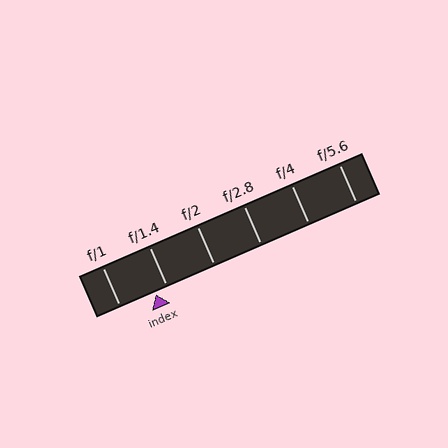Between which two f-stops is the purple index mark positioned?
The index mark is between f/1 and f/1.4.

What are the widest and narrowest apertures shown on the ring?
The widest aperture shown is f/1 and the narrowest is f/5.6.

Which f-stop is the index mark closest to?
The index mark is closest to f/1.4.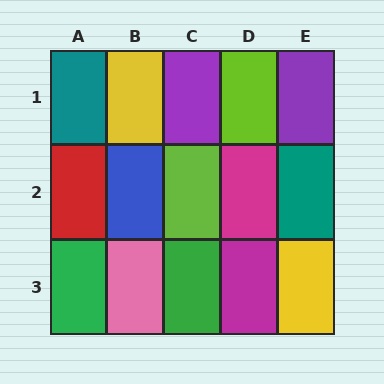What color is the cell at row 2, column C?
Lime.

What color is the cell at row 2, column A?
Red.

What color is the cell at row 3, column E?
Yellow.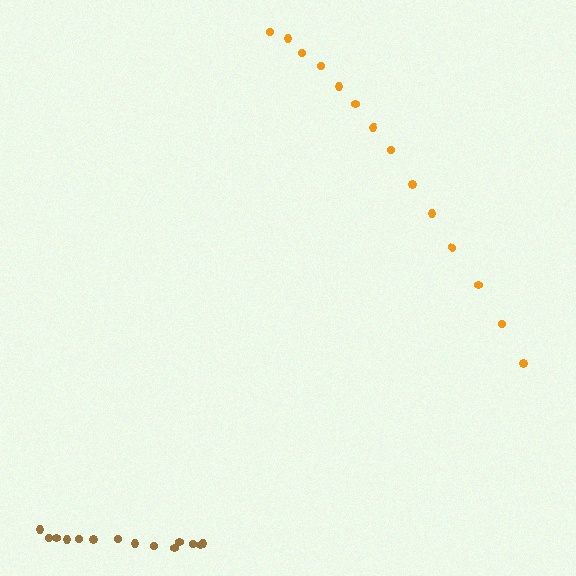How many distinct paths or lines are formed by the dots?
There are 2 distinct paths.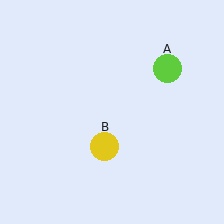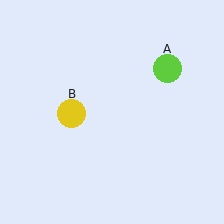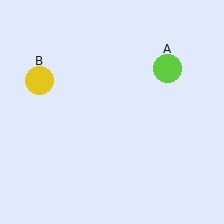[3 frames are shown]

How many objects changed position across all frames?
1 object changed position: yellow circle (object B).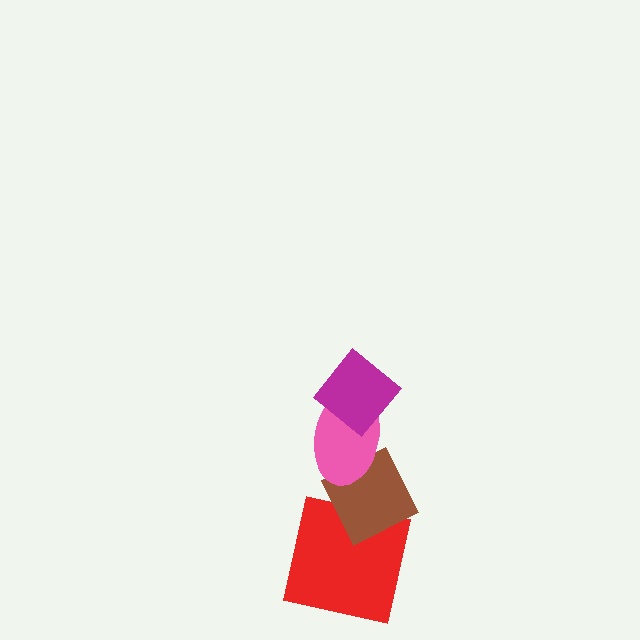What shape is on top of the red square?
The brown diamond is on top of the red square.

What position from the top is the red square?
The red square is 4th from the top.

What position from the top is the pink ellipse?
The pink ellipse is 2nd from the top.